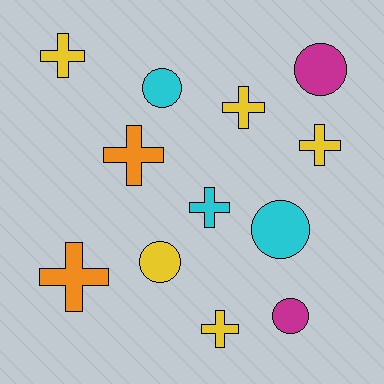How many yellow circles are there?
There is 1 yellow circle.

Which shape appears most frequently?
Cross, with 7 objects.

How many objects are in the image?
There are 12 objects.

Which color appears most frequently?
Yellow, with 5 objects.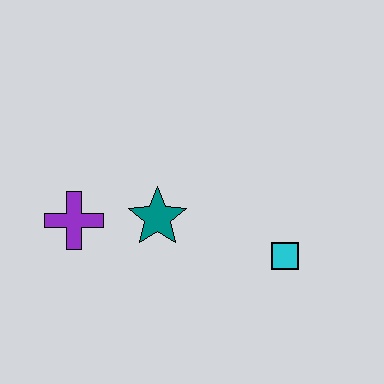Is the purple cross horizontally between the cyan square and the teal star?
No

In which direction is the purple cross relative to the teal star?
The purple cross is to the left of the teal star.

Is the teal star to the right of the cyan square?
No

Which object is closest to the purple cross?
The teal star is closest to the purple cross.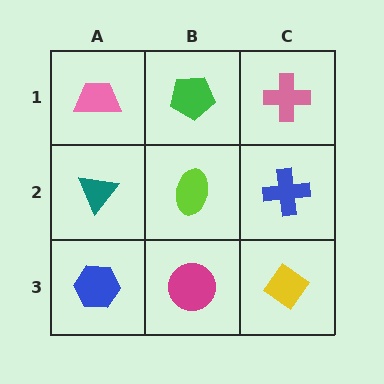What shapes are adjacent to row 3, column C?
A blue cross (row 2, column C), a magenta circle (row 3, column B).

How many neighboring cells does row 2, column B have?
4.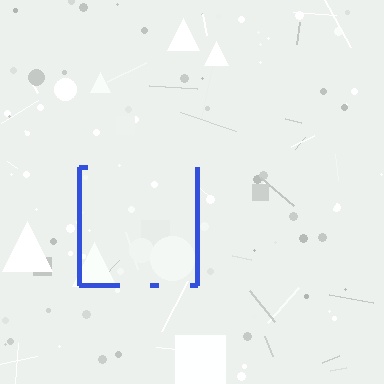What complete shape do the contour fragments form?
The contour fragments form a square.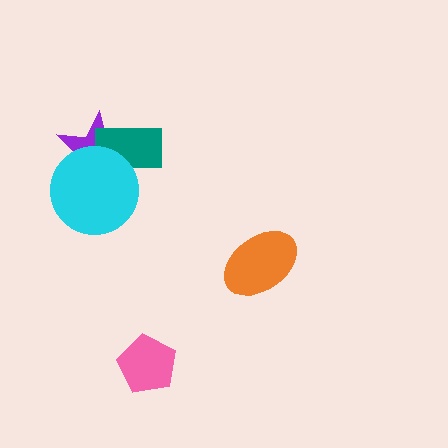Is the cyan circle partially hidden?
No, no other shape covers it.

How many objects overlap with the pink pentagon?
0 objects overlap with the pink pentagon.